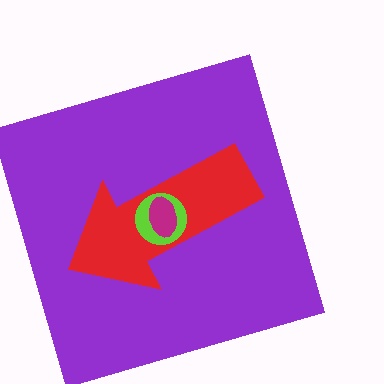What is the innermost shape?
The magenta ellipse.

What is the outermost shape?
The purple square.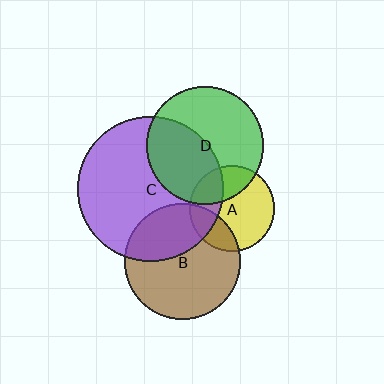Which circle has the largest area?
Circle C (purple).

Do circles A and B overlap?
Yes.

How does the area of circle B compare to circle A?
Approximately 1.8 times.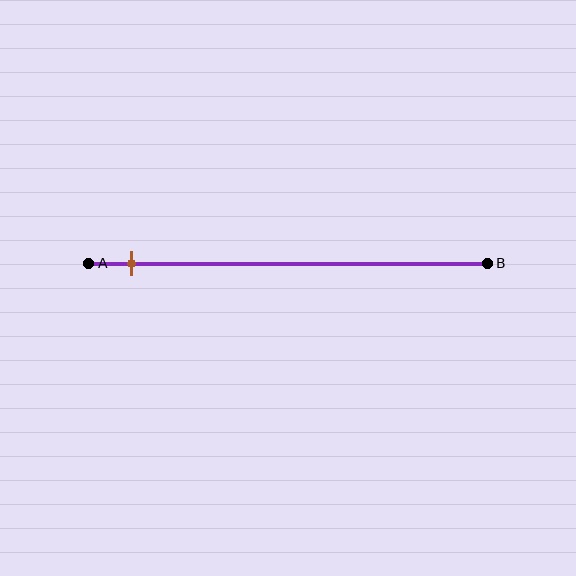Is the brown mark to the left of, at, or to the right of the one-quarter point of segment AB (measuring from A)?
The brown mark is to the left of the one-quarter point of segment AB.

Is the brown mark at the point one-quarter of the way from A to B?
No, the mark is at about 10% from A, not at the 25% one-quarter point.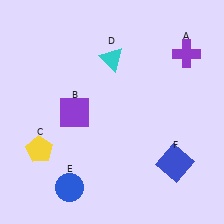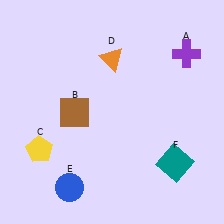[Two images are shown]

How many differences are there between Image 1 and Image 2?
There are 3 differences between the two images.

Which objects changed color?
B changed from purple to brown. D changed from cyan to orange. F changed from blue to teal.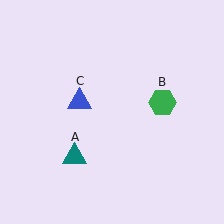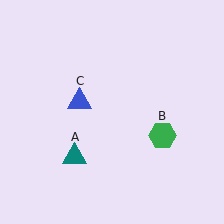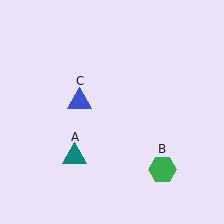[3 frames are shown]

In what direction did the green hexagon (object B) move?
The green hexagon (object B) moved down.